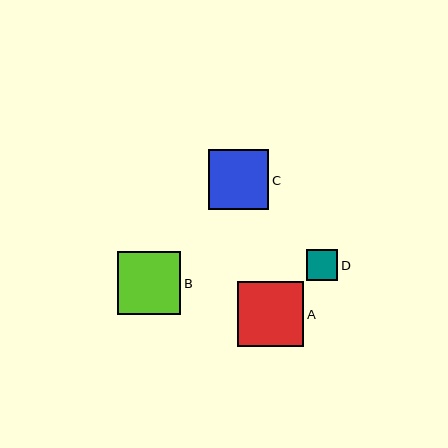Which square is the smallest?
Square D is the smallest with a size of approximately 31 pixels.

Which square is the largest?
Square A is the largest with a size of approximately 66 pixels.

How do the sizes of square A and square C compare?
Square A and square C are approximately the same size.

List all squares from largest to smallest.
From largest to smallest: A, B, C, D.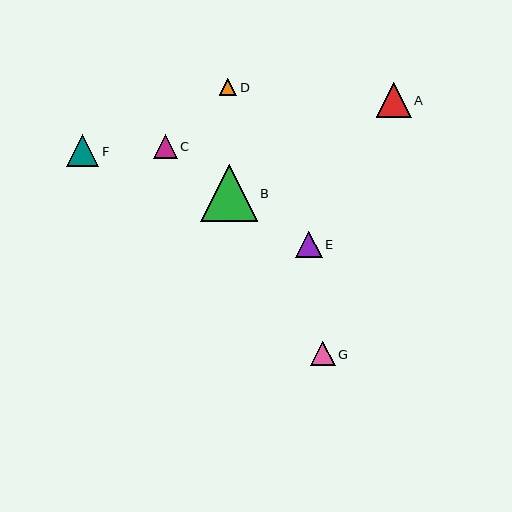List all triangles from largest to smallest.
From largest to smallest: B, A, F, E, G, C, D.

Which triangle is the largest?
Triangle B is the largest with a size of approximately 56 pixels.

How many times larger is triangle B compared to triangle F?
Triangle B is approximately 1.7 times the size of triangle F.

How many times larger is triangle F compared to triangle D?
Triangle F is approximately 1.9 times the size of triangle D.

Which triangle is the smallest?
Triangle D is the smallest with a size of approximately 17 pixels.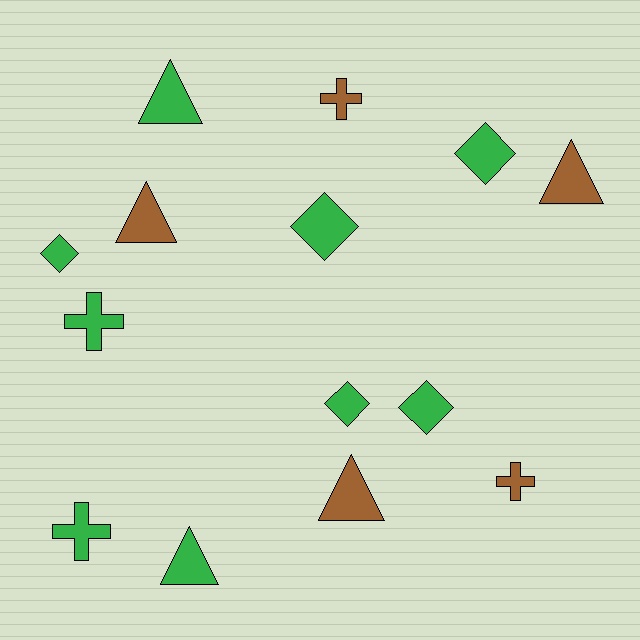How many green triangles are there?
There are 2 green triangles.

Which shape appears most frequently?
Diamond, with 5 objects.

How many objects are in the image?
There are 14 objects.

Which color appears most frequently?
Green, with 9 objects.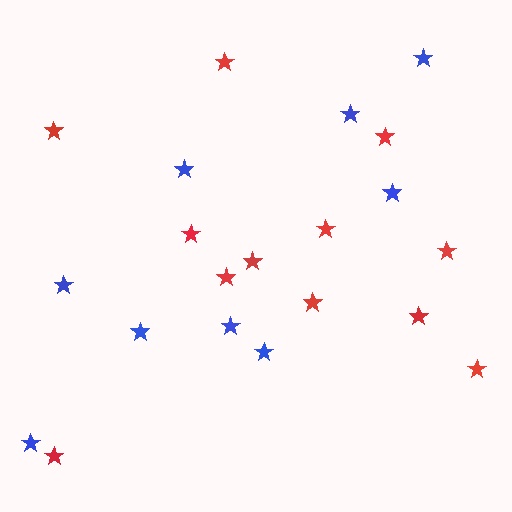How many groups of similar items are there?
There are 2 groups: one group of blue stars (9) and one group of red stars (12).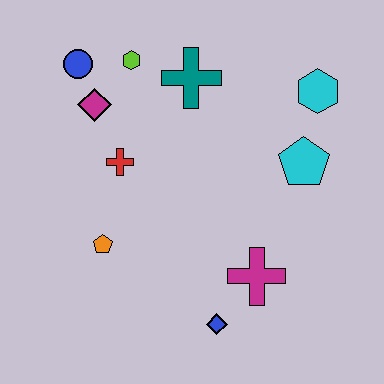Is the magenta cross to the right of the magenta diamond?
Yes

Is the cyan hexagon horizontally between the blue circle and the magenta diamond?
No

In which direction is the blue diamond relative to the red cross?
The blue diamond is below the red cross.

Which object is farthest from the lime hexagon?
The blue diamond is farthest from the lime hexagon.